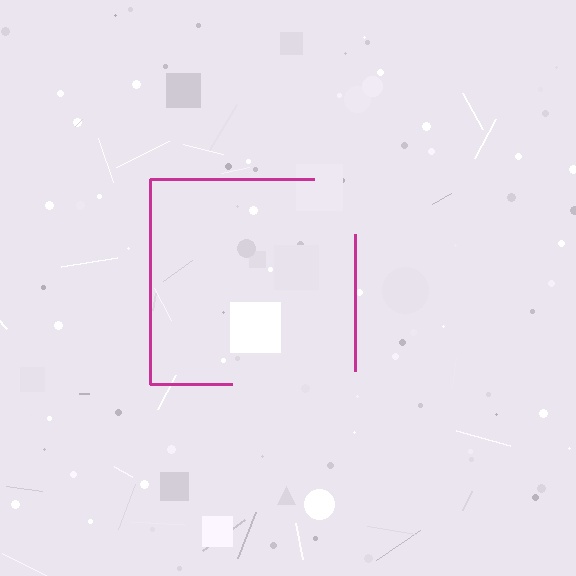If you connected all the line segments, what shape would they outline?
They would outline a square.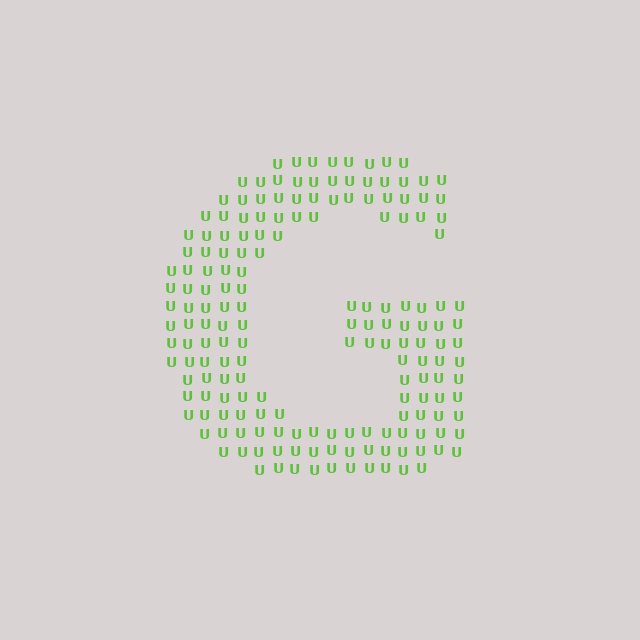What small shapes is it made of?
It is made of small letter U's.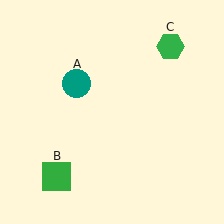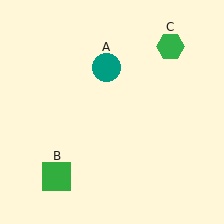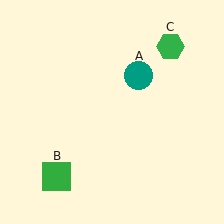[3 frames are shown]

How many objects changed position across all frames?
1 object changed position: teal circle (object A).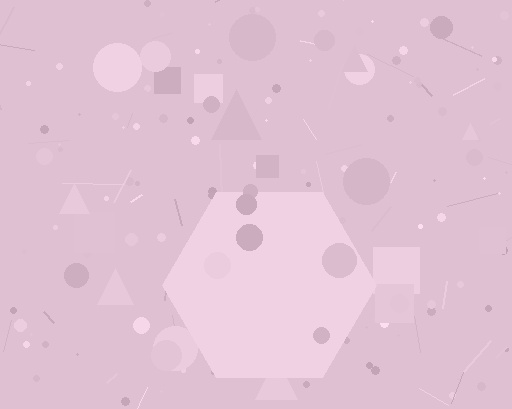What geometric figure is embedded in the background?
A hexagon is embedded in the background.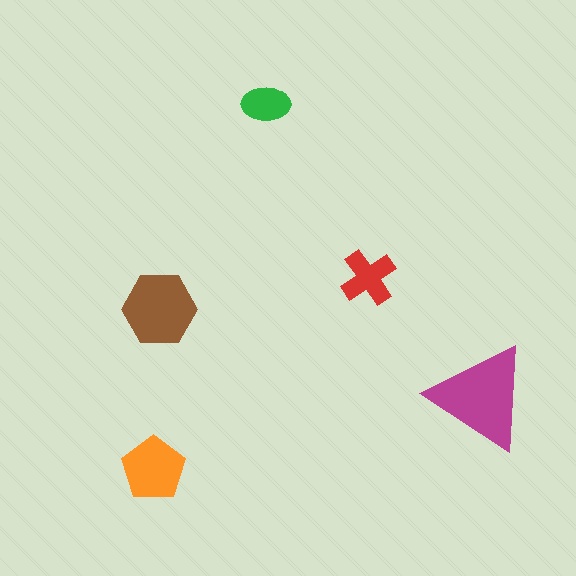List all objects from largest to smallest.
The magenta triangle, the brown hexagon, the orange pentagon, the red cross, the green ellipse.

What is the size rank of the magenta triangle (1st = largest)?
1st.